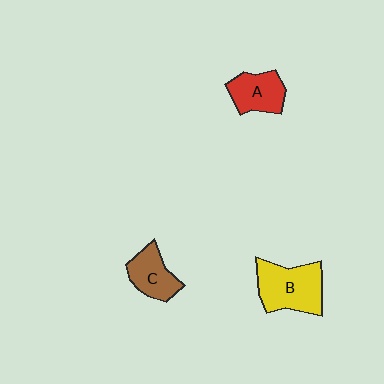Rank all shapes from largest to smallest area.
From largest to smallest: B (yellow), A (red), C (brown).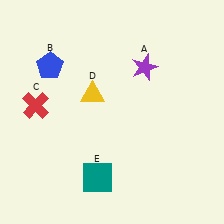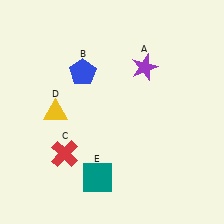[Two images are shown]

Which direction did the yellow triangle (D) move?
The yellow triangle (D) moved left.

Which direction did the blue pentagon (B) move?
The blue pentagon (B) moved right.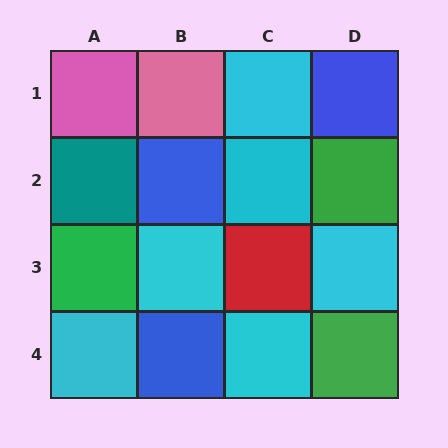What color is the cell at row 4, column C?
Cyan.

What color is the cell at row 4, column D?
Green.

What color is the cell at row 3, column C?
Red.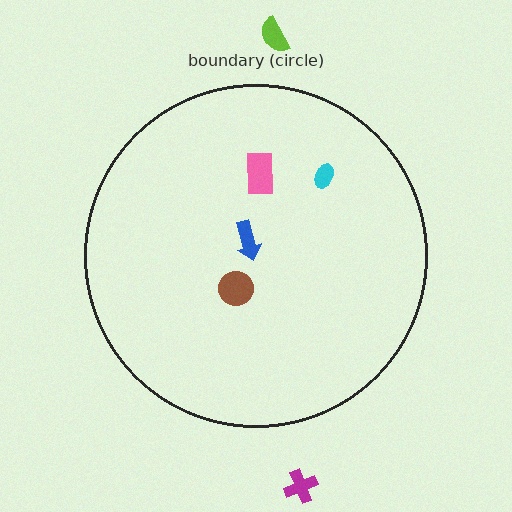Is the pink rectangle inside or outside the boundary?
Inside.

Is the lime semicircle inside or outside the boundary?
Outside.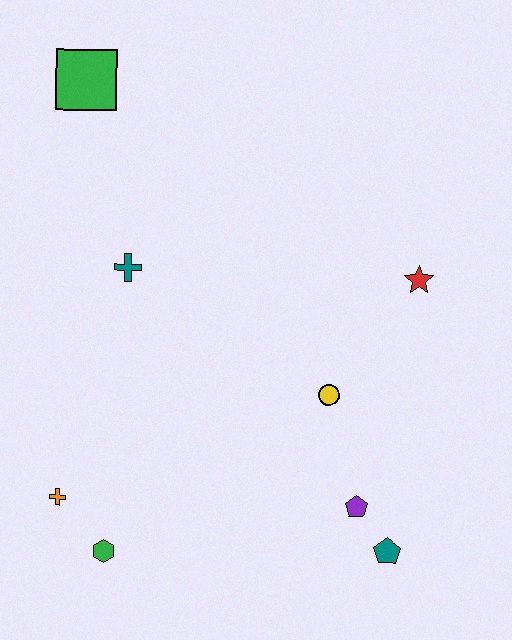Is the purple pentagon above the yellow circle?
No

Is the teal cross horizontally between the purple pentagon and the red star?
No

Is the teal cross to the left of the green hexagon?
No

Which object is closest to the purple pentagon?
The teal pentagon is closest to the purple pentagon.